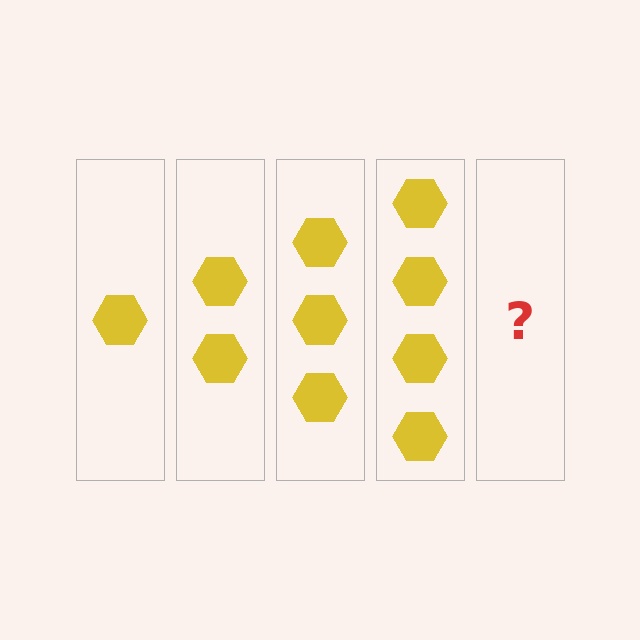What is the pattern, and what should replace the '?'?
The pattern is that each step adds one more hexagon. The '?' should be 5 hexagons.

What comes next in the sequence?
The next element should be 5 hexagons.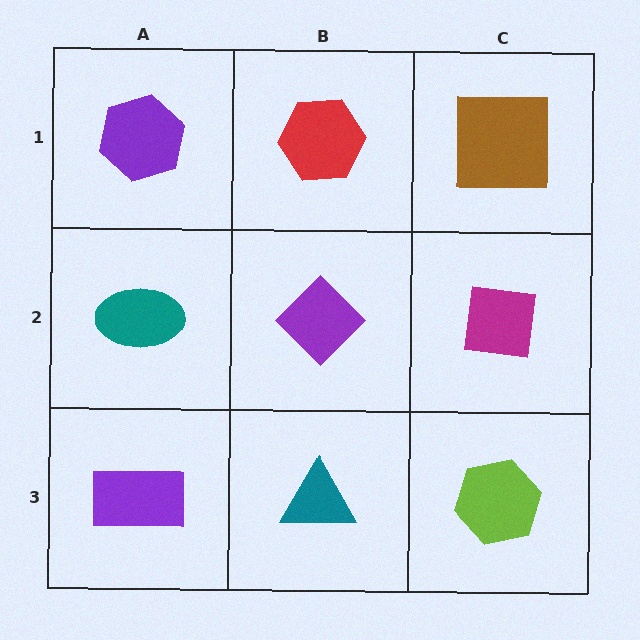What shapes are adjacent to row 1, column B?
A purple diamond (row 2, column B), a purple hexagon (row 1, column A), a brown square (row 1, column C).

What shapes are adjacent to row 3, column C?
A magenta square (row 2, column C), a teal triangle (row 3, column B).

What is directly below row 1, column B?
A purple diamond.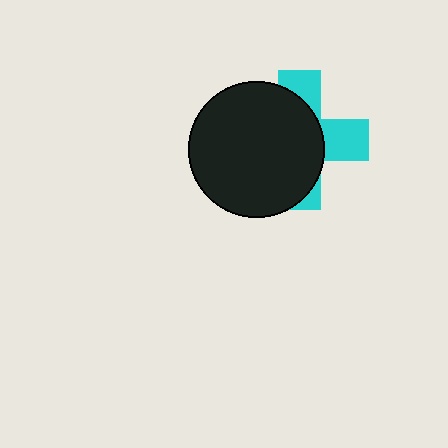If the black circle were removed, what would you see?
You would see the complete cyan cross.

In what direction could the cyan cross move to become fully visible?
The cyan cross could move right. That would shift it out from behind the black circle entirely.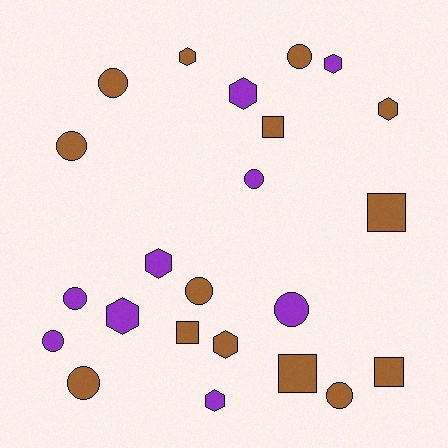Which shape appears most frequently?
Circle, with 10 objects.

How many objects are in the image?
There are 23 objects.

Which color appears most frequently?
Brown, with 14 objects.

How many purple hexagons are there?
There are 5 purple hexagons.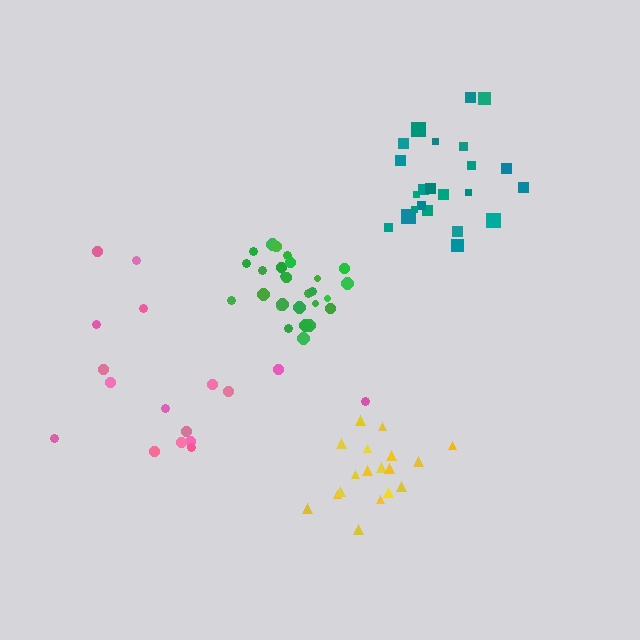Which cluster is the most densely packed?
Green.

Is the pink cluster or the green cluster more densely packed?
Green.